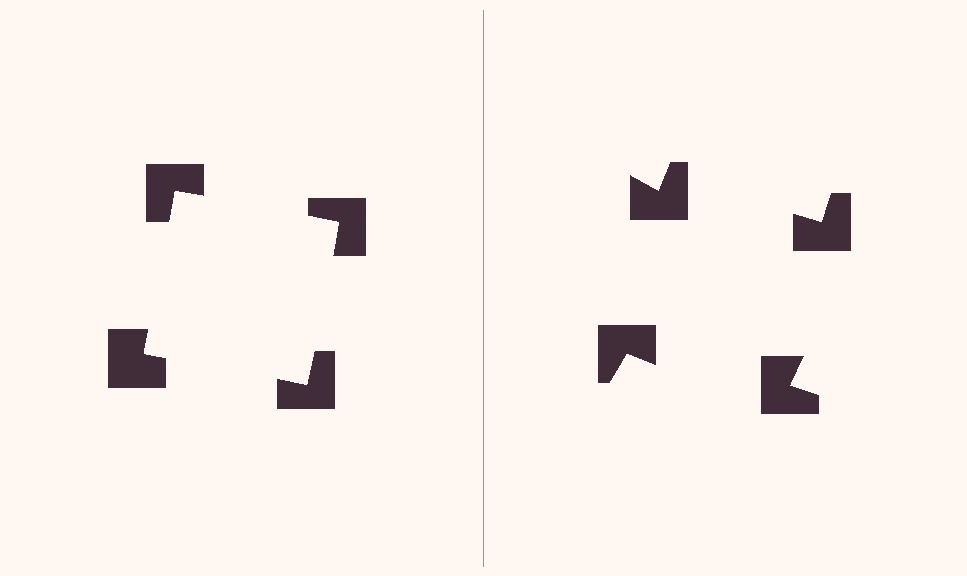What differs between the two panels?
The notched squares are positioned identically on both sides; only the wedge orientations differ. On the left they align to a square; on the right they are misaligned.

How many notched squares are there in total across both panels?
8 — 4 on each side.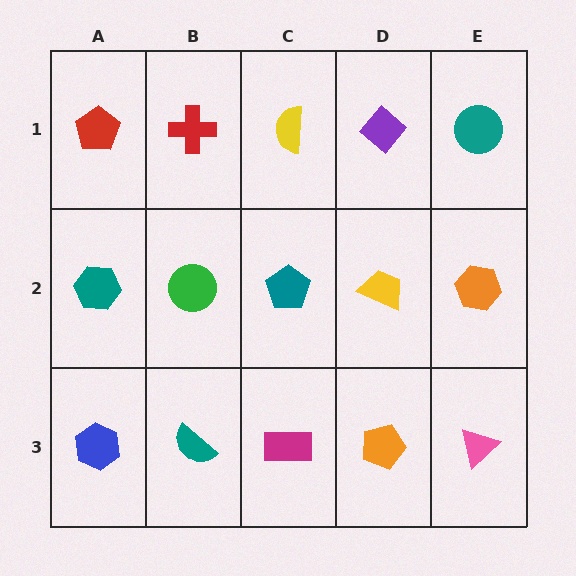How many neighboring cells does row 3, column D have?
3.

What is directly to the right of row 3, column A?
A teal semicircle.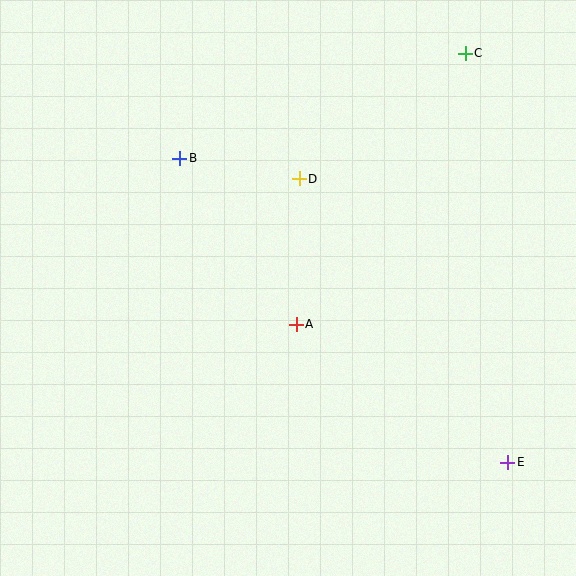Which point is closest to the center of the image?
Point A at (296, 324) is closest to the center.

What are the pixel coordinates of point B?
Point B is at (180, 158).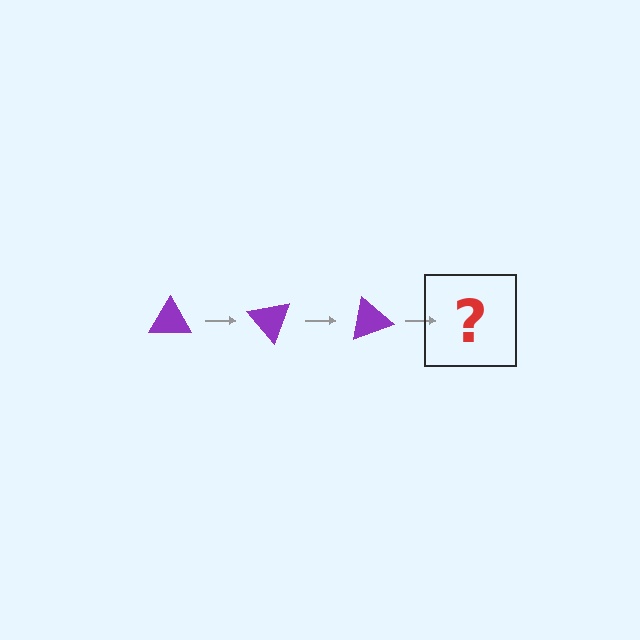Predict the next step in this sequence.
The next step is a purple triangle rotated 150 degrees.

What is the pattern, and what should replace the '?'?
The pattern is that the triangle rotates 50 degrees each step. The '?' should be a purple triangle rotated 150 degrees.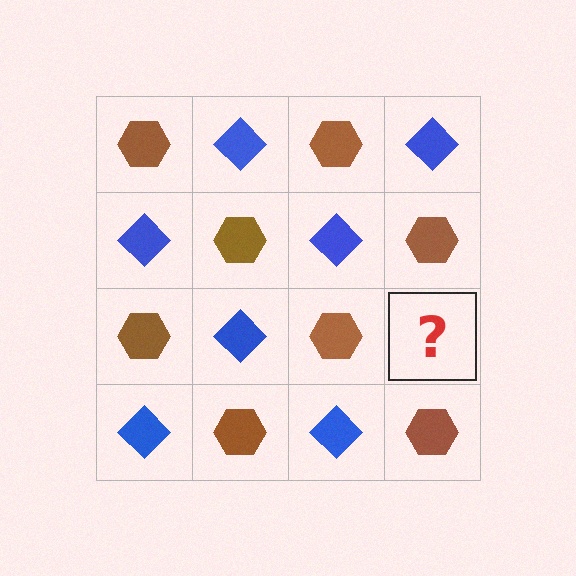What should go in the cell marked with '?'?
The missing cell should contain a blue diamond.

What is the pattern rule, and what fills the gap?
The rule is that it alternates brown hexagon and blue diamond in a checkerboard pattern. The gap should be filled with a blue diamond.